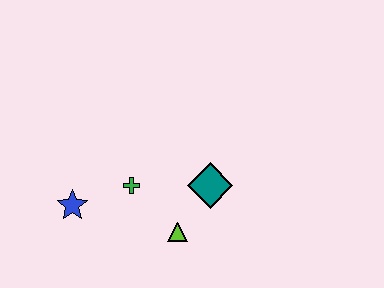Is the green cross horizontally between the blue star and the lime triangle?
Yes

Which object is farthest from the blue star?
The teal diamond is farthest from the blue star.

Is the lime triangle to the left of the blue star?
No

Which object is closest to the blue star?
The green cross is closest to the blue star.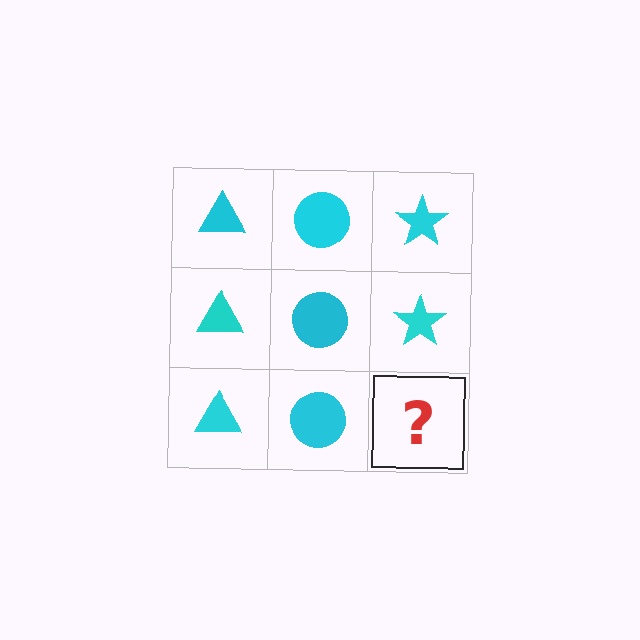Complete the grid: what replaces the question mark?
The question mark should be replaced with a cyan star.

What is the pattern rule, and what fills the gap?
The rule is that each column has a consistent shape. The gap should be filled with a cyan star.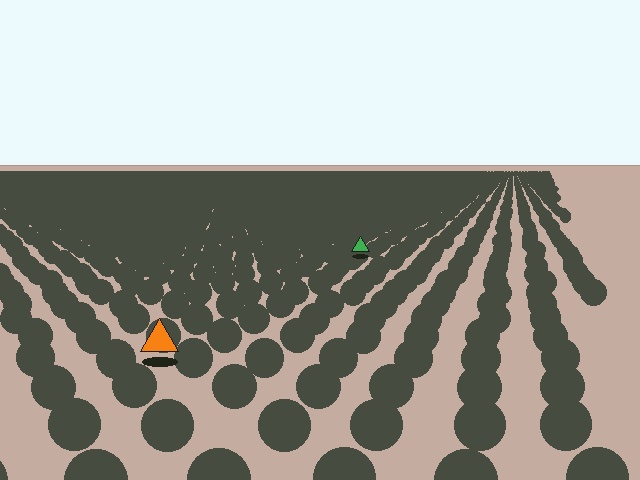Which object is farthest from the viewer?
The green triangle is farthest from the viewer. It appears smaller and the ground texture around it is denser.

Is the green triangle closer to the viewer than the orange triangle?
No. The orange triangle is closer — you can tell from the texture gradient: the ground texture is coarser near it.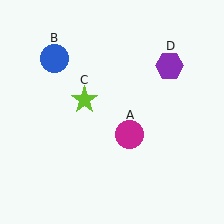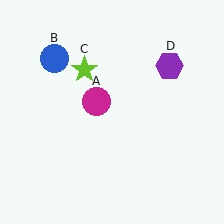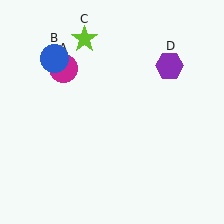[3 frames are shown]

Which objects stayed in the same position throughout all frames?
Blue circle (object B) and purple hexagon (object D) remained stationary.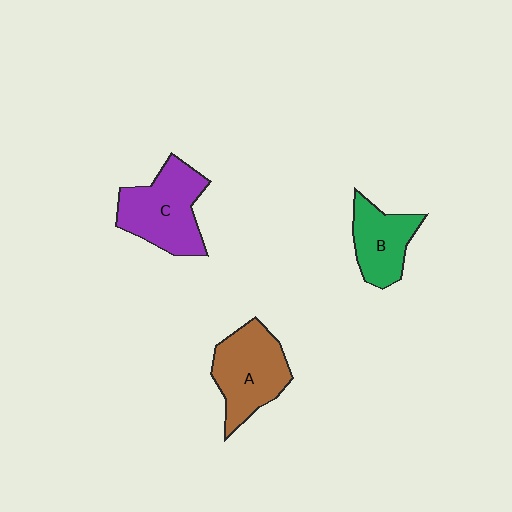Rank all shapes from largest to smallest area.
From largest to smallest: C (purple), A (brown), B (green).